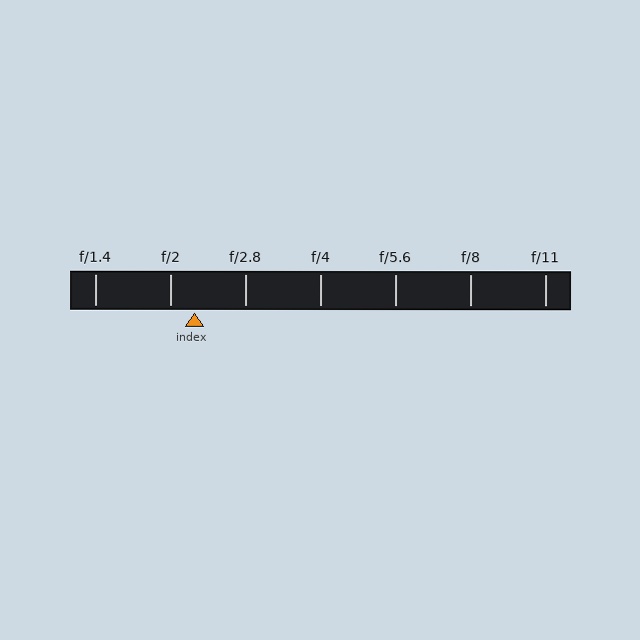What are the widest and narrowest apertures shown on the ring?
The widest aperture shown is f/1.4 and the narrowest is f/11.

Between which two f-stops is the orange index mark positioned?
The index mark is between f/2 and f/2.8.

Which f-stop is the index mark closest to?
The index mark is closest to f/2.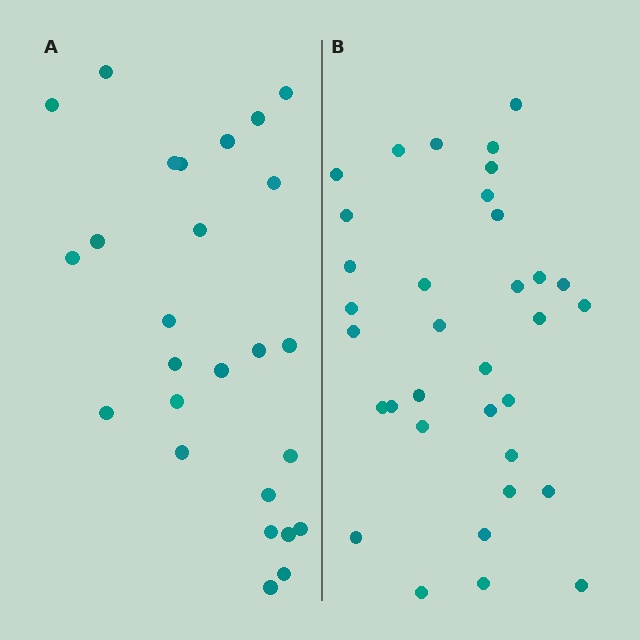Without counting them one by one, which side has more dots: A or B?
Region B (the right region) has more dots.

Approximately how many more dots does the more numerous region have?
Region B has roughly 8 or so more dots than region A.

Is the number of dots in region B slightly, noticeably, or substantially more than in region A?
Region B has noticeably more, but not dramatically so. The ratio is roughly 1.3 to 1.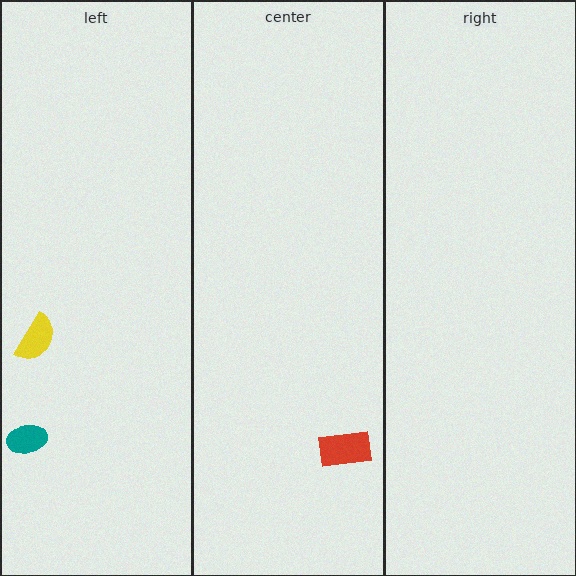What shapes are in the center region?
The red rectangle.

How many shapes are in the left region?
2.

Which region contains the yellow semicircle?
The left region.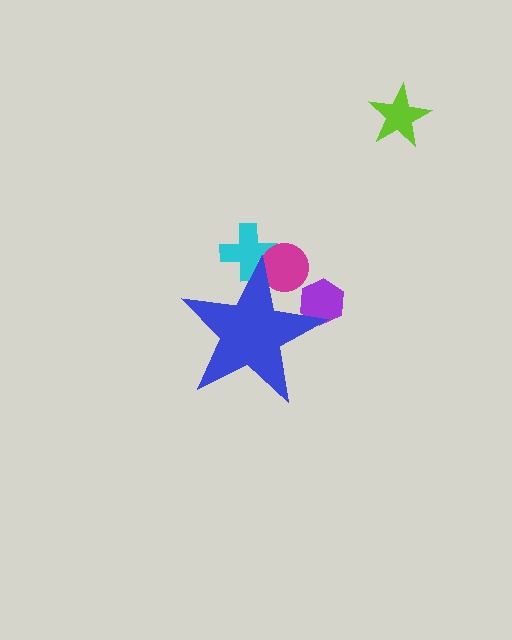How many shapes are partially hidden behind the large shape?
3 shapes are partially hidden.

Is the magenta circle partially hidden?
Yes, the magenta circle is partially hidden behind the blue star.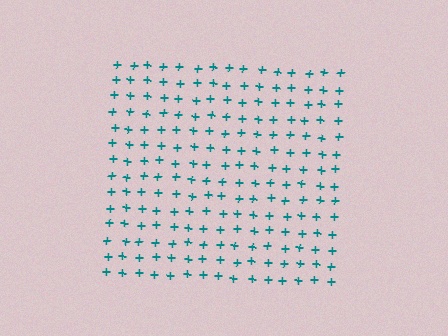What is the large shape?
The large shape is a square.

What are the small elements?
The small elements are plus signs.